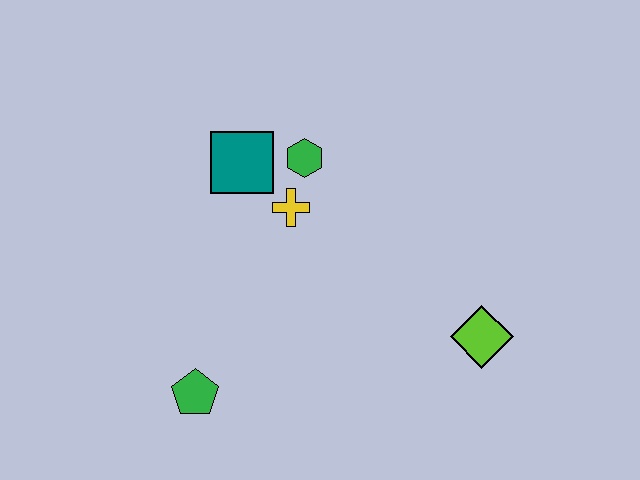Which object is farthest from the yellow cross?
The lime diamond is farthest from the yellow cross.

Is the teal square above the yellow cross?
Yes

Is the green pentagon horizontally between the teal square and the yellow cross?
No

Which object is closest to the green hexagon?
The yellow cross is closest to the green hexagon.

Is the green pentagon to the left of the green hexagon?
Yes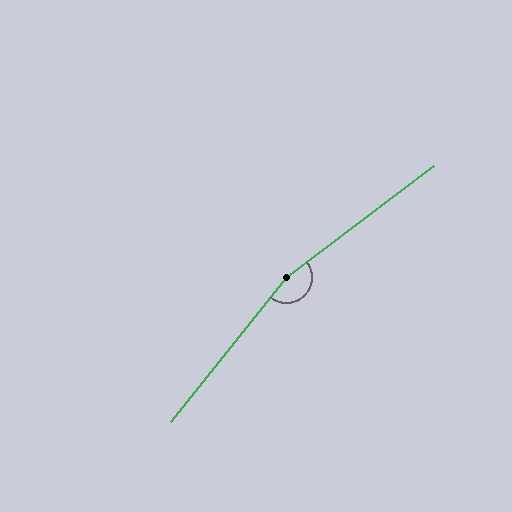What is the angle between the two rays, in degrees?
Approximately 166 degrees.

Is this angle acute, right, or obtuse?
It is obtuse.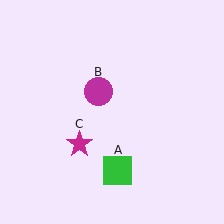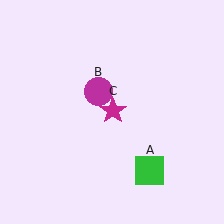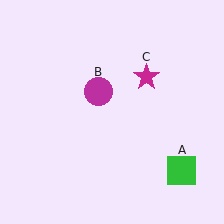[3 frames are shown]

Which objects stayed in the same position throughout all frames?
Magenta circle (object B) remained stationary.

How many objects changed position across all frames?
2 objects changed position: green square (object A), magenta star (object C).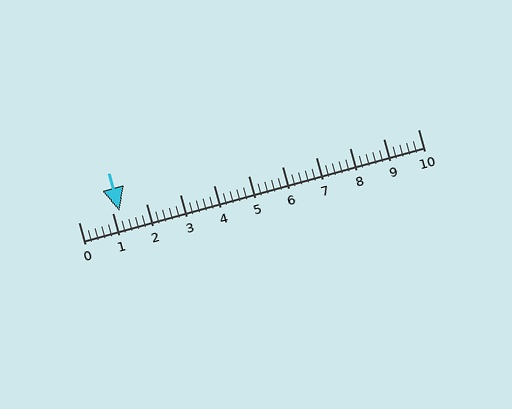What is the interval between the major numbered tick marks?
The major tick marks are spaced 1 units apart.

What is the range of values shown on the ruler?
The ruler shows values from 0 to 10.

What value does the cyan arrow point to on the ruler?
The cyan arrow points to approximately 1.2.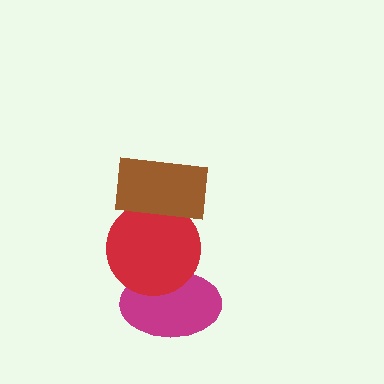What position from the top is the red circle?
The red circle is 2nd from the top.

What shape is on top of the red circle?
The brown rectangle is on top of the red circle.